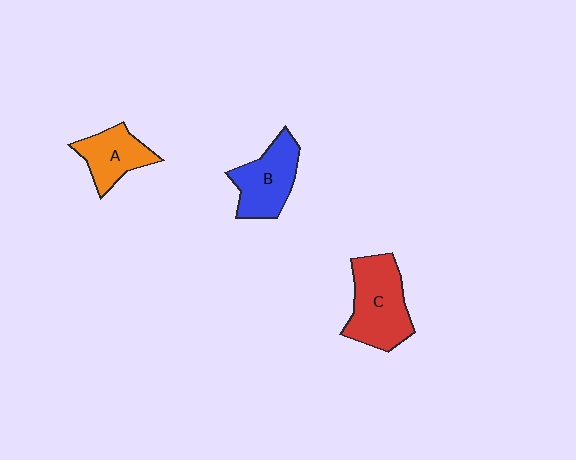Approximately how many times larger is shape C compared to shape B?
Approximately 1.2 times.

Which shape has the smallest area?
Shape A (orange).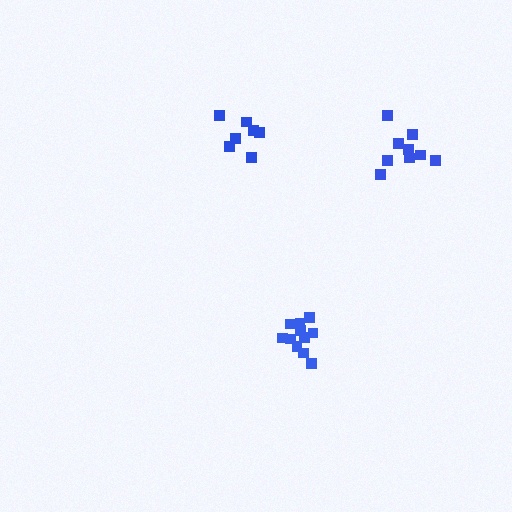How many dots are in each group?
Group 1: 8 dots, Group 2: 11 dots, Group 3: 9 dots (28 total).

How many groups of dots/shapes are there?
There are 3 groups.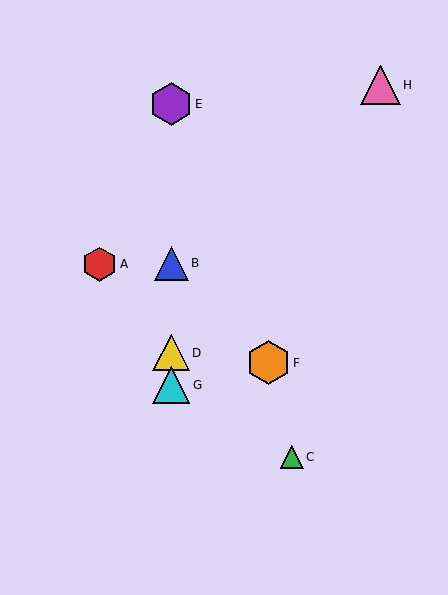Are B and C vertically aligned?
No, B is at x≈171 and C is at x≈292.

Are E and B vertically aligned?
Yes, both are at x≈171.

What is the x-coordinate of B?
Object B is at x≈171.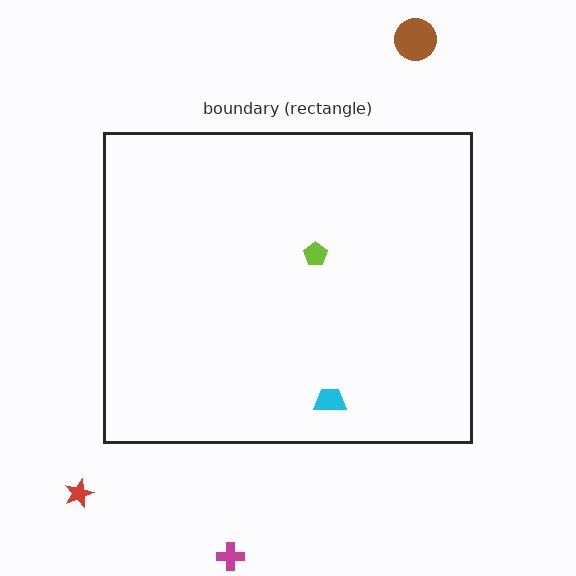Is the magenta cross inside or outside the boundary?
Outside.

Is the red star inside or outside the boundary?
Outside.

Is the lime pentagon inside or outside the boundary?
Inside.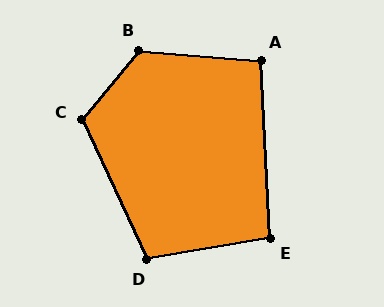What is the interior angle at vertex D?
Approximately 105 degrees (obtuse).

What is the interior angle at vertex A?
Approximately 98 degrees (obtuse).